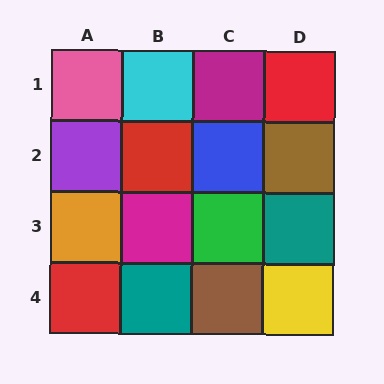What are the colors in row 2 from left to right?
Purple, red, blue, brown.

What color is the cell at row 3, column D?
Teal.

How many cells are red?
3 cells are red.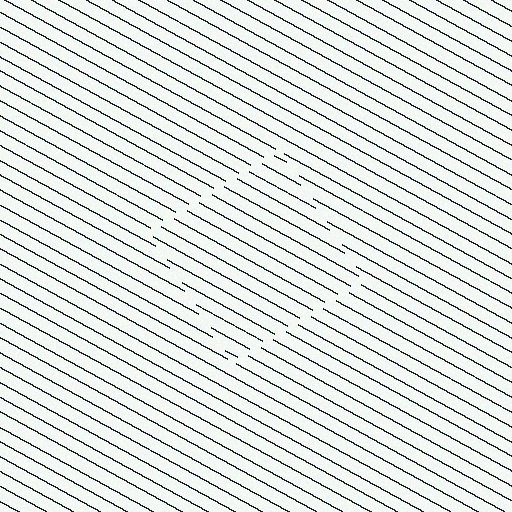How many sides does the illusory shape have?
4 sides — the line-ends trace a square.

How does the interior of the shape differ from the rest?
The interior of the shape contains the same grating, shifted by half a period — the contour is defined by the phase discontinuity where line-ends from the inner and outer gratings abut.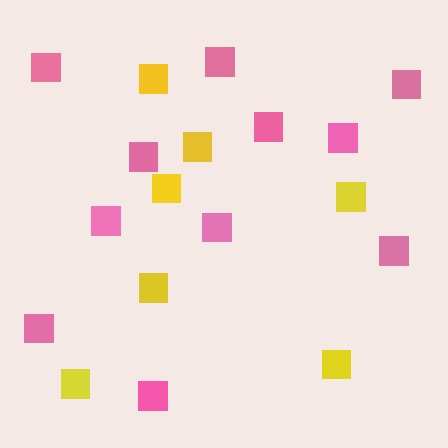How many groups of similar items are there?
There are 2 groups: one group of yellow squares (7) and one group of pink squares (11).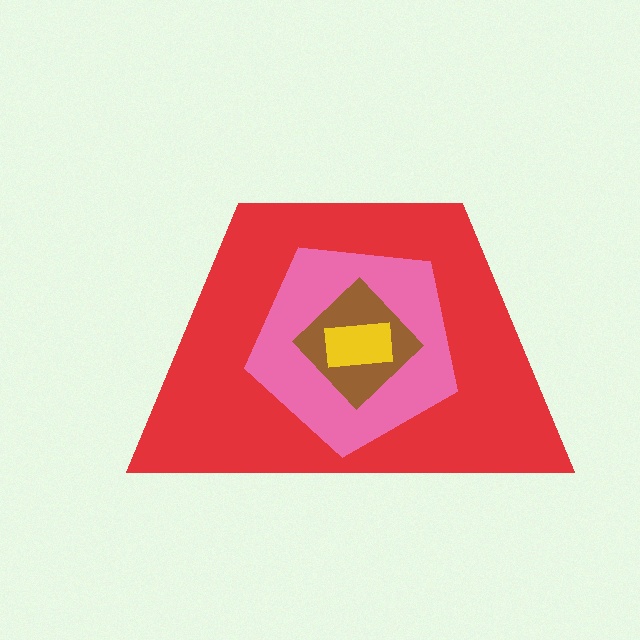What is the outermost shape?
The red trapezoid.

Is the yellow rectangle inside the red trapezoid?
Yes.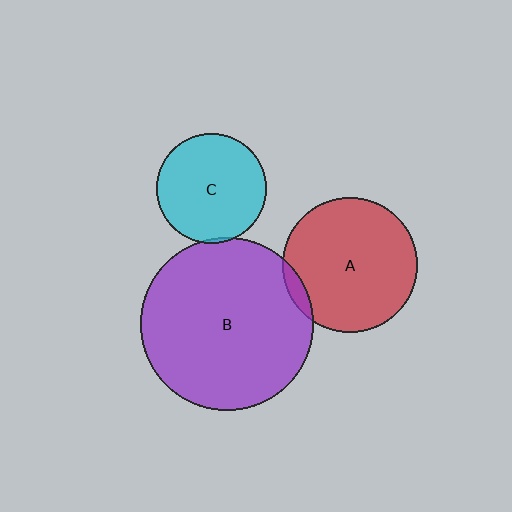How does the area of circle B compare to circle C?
Approximately 2.5 times.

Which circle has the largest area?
Circle B (purple).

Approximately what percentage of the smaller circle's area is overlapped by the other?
Approximately 5%.